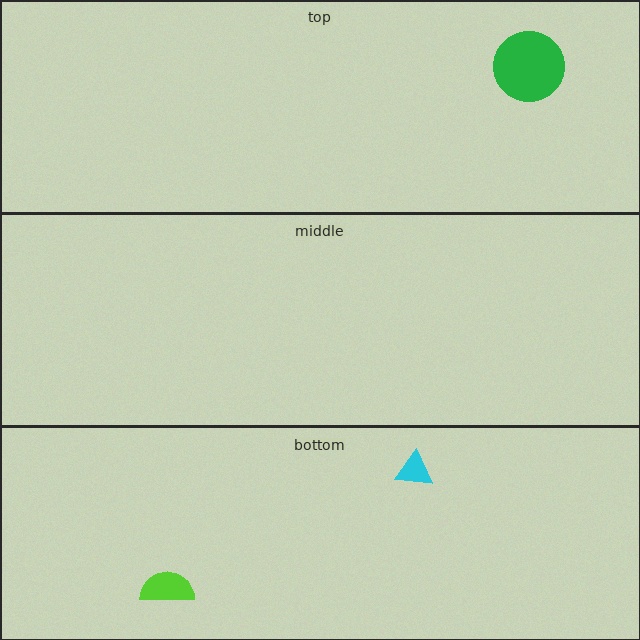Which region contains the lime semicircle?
The bottom region.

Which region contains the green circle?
The top region.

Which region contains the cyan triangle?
The bottom region.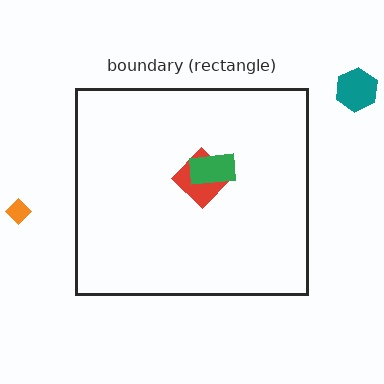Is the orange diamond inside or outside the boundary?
Outside.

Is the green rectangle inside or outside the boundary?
Inside.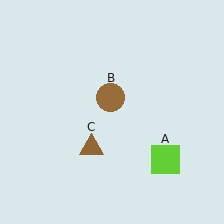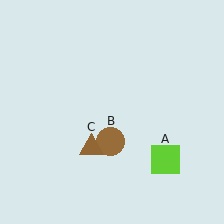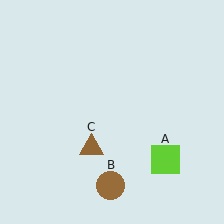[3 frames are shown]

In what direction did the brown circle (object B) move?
The brown circle (object B) moved down.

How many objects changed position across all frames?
1 object changed position: brown circle (object B).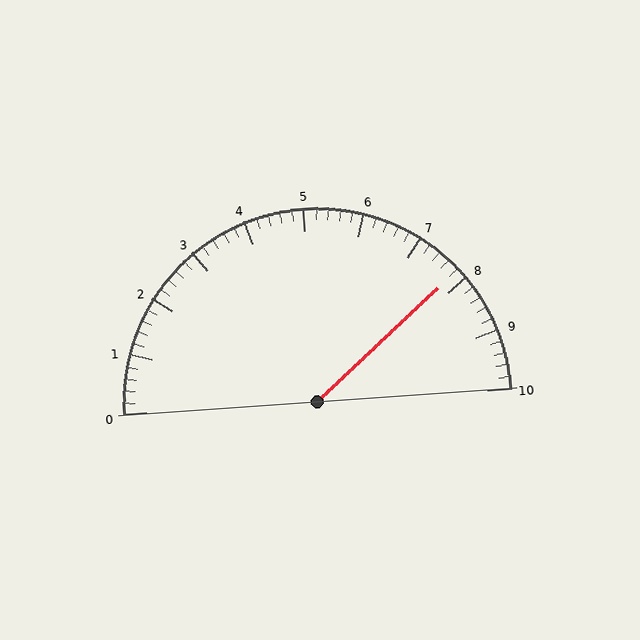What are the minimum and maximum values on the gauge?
The gauge ranges from 0 to 10.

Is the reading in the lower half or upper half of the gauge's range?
The reading is in the upper half of the range (0 to 10).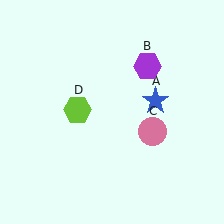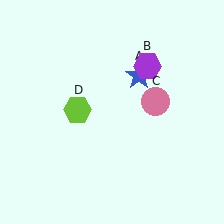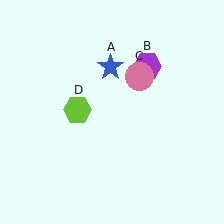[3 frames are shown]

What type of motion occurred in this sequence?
The blue star (object A), pink circle (object C) rotated counterclockwise around the center of the scene.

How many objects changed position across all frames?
2 objects changed position: blue star (object A), pink circle (object C).